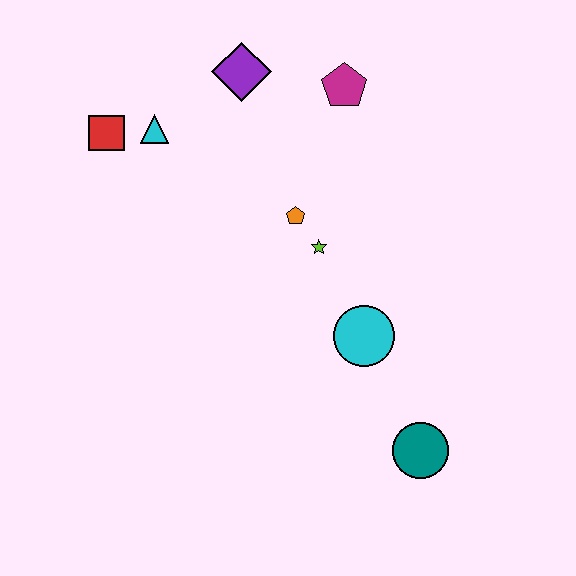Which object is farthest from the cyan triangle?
The teal circle is farthest from the cyan triangle.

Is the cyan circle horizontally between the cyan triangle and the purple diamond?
No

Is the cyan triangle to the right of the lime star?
No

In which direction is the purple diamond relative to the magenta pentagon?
The purple diamond is to the left of the magenta pentagon.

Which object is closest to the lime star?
The orange pentagon is closest to the lime star.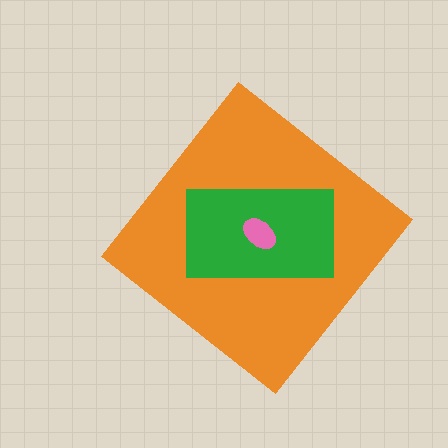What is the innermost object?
The pink ellipse.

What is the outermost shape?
The orange diamond.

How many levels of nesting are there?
3.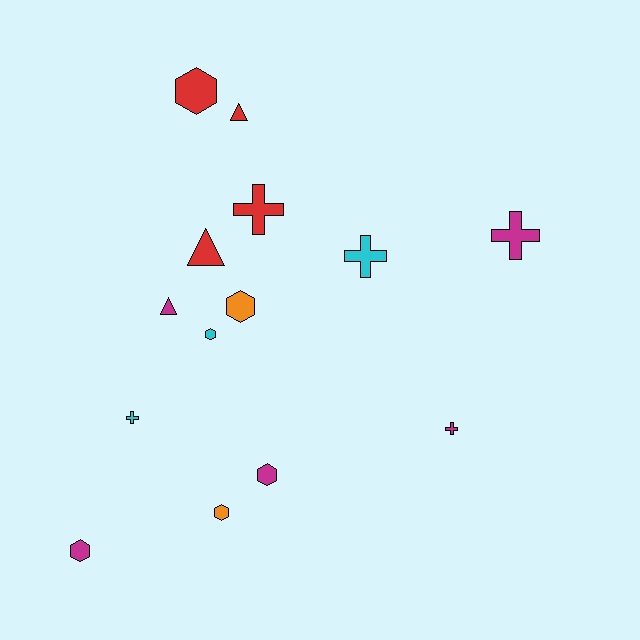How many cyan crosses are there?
There are 2 cyan crosses.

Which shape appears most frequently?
Hexagon, with 6 objects.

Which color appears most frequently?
Magenta, with 5 objects.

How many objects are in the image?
There are 14 objects.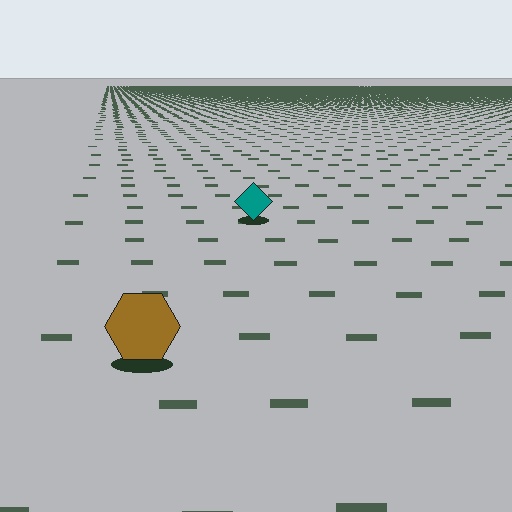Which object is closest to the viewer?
The brown hexagon is closest. The texture marks near it are larger and more spread out.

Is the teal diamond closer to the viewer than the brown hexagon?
No. The brown hexagon is closer — you can tell from the texture gradient: the ground texture is coarser near it.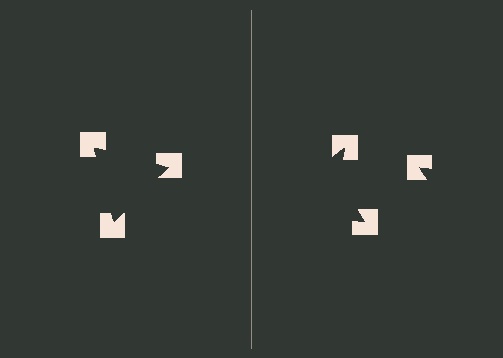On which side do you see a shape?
An illusory triangle appears on the left side. On the right side the wedge cuts are rotated, so no coherent shape forms.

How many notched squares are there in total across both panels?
6 — 3 on each side.